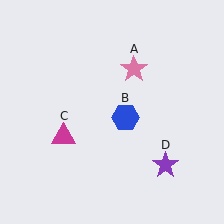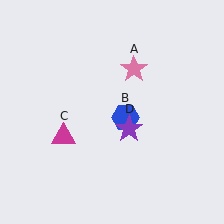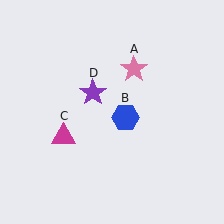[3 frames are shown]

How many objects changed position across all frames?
1 object changed position: purple star (object D).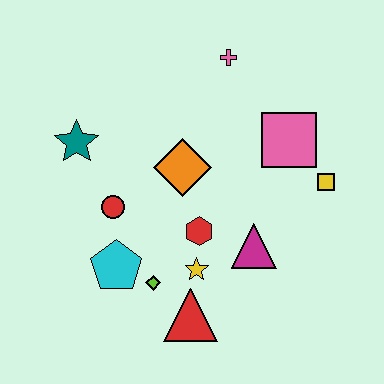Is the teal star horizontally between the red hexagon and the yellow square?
No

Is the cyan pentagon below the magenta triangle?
Yes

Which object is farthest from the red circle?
The yellow square is farthest from the red circle.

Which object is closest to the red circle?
The cyan pentagon is closest to the red circle.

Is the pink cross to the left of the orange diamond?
No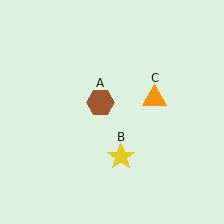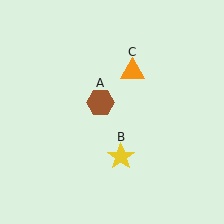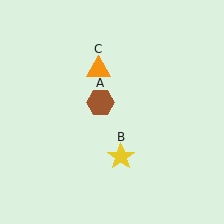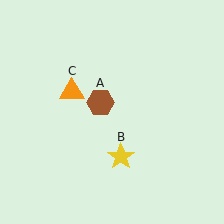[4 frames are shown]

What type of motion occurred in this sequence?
The orange triangle (object C) rotated counterclockwise around the center of the scene.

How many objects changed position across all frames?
1 object changed position: orange triangle (object C).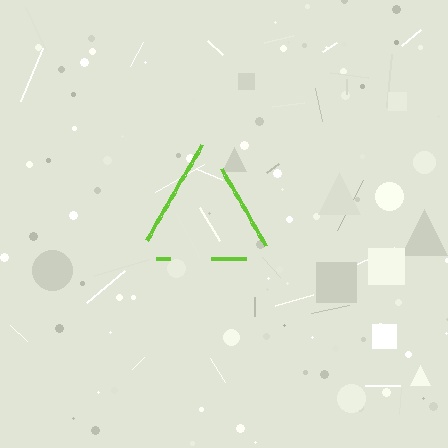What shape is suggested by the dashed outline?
The dashed outline suggests a triangle.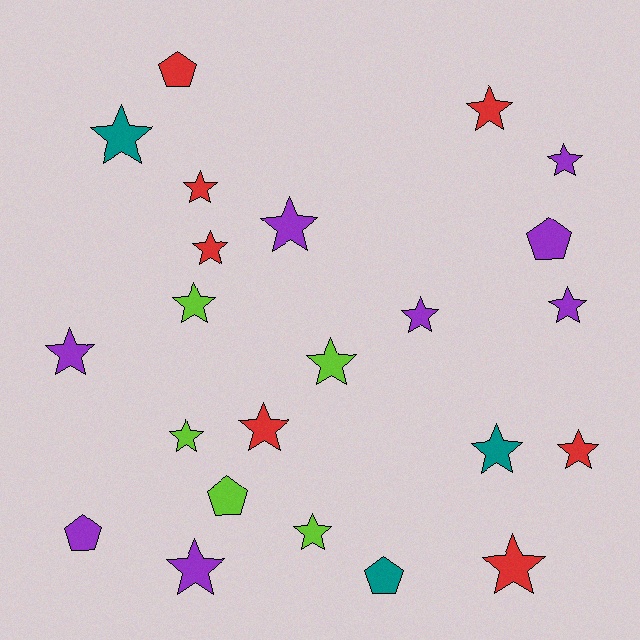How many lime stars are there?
There are 4 lime stars.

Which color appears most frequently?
Purple, with 8 objects.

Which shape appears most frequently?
Star, with 18 objects.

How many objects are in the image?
There are 23 objects.